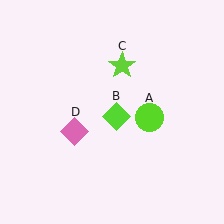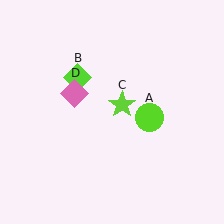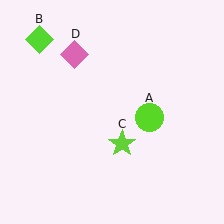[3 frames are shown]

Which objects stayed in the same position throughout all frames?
Lime circle (object A) remained stationary.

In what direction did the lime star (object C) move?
The lime star (object C) moved down.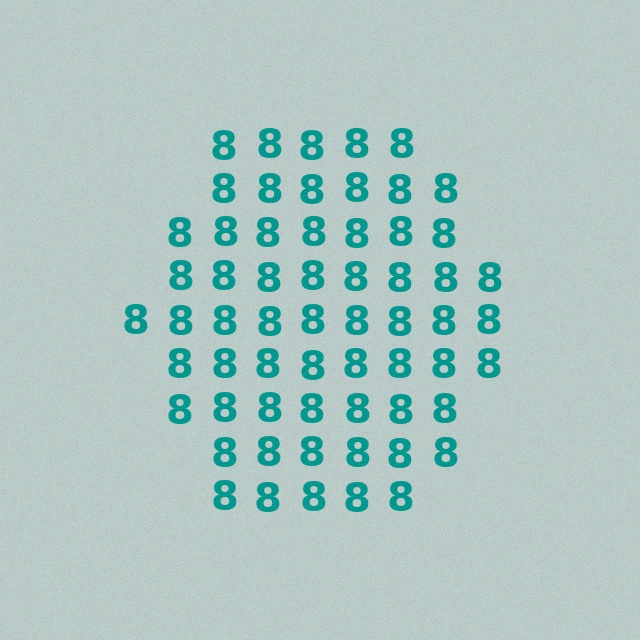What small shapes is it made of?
It is made of small digit 8's.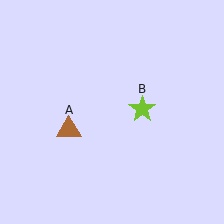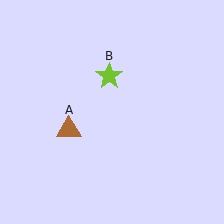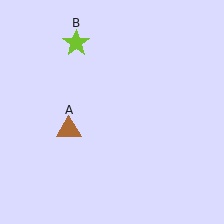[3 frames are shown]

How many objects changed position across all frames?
1 object changed position: lime star (object B).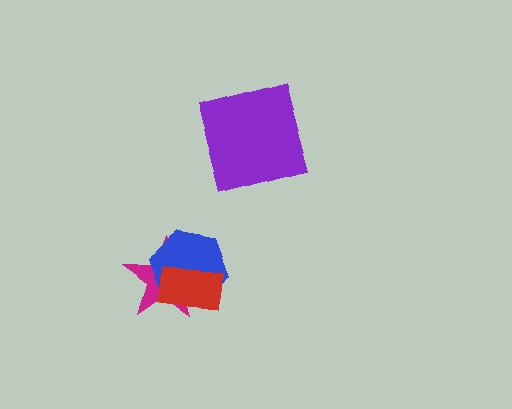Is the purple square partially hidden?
No, no other shape covers it.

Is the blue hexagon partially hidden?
Yes, it is partially covered by another shape.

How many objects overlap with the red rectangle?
2 objects overlap with the red rectangle.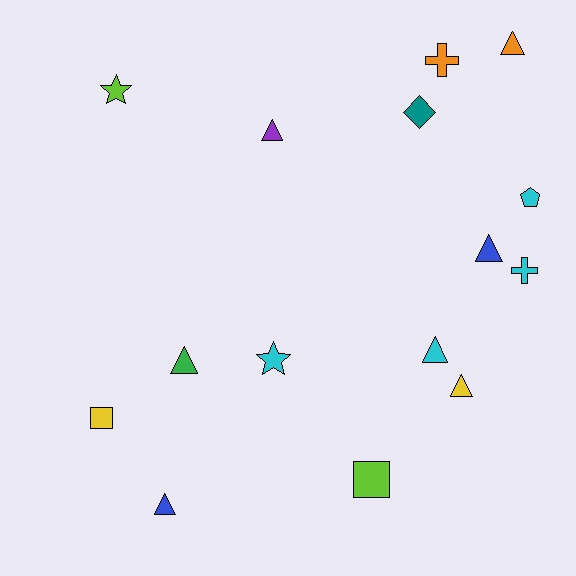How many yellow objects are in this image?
There are 2 yellow objects.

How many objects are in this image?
There are 15 objects.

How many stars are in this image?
There are 2 stars.